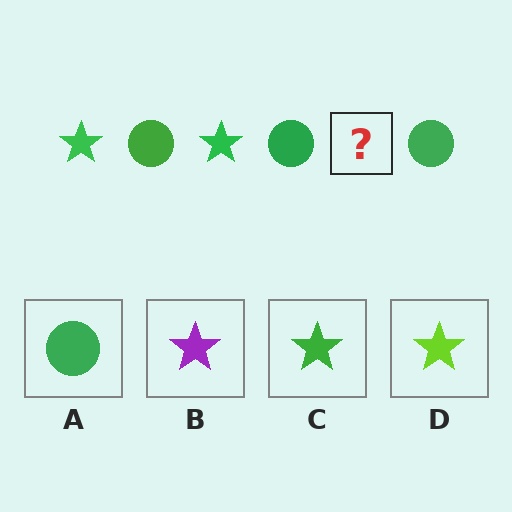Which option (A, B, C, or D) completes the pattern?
C.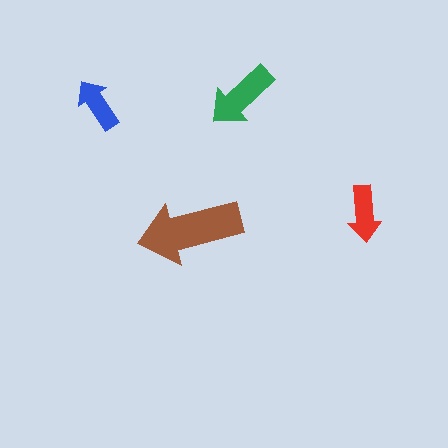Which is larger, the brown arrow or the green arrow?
The brown one.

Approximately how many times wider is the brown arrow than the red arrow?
About 2 times wider.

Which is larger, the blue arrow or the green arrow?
The green one.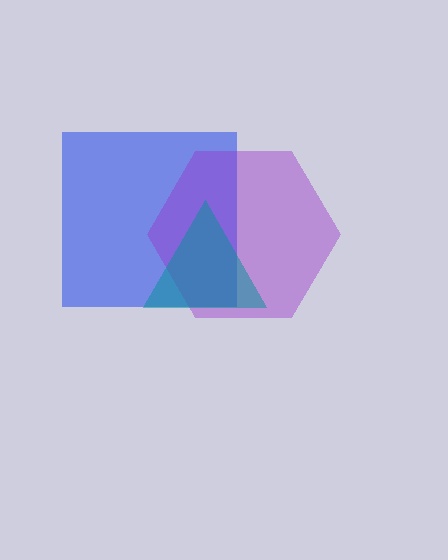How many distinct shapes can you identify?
There are 3 distinct shapes: a blue square, a purple hexagon, a teal triangle.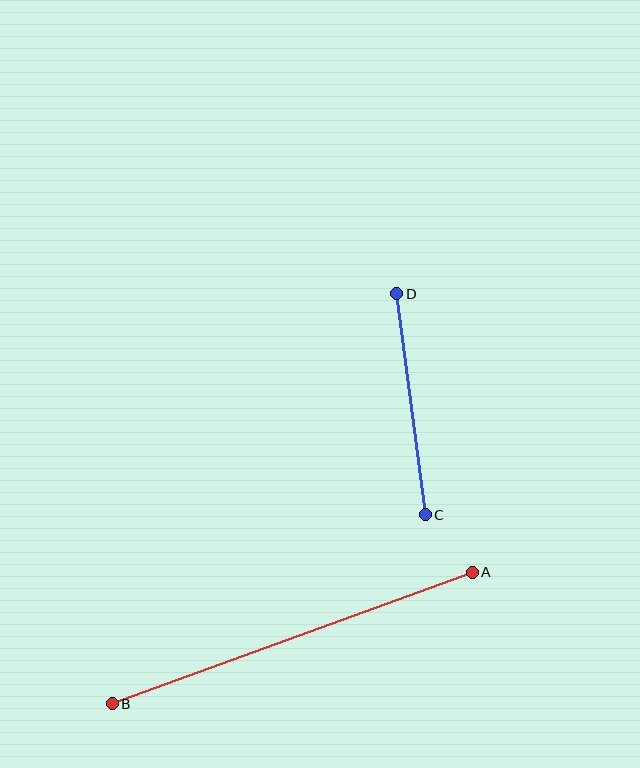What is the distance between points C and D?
The distance is approximately 223 pixels.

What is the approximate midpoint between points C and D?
The midpoint is at approximately (411, 404) pixels.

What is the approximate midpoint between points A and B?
The midpoint is at approximately (292, 638) pixels.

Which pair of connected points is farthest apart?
Points A and B are farthest apart.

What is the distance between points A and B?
The distance is approximately 383 pixels.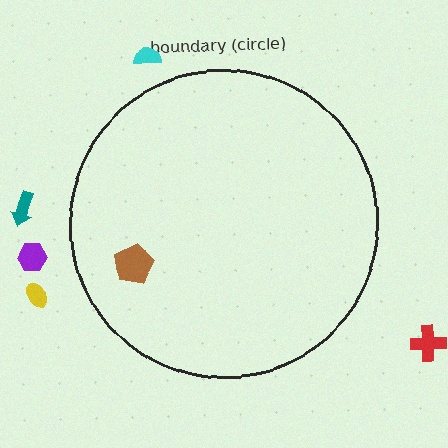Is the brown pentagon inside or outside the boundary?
Inside.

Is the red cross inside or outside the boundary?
Outside.